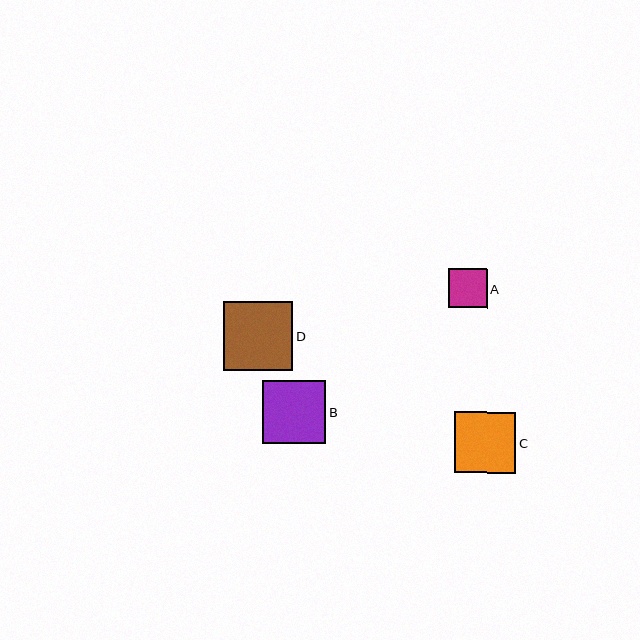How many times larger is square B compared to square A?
Square B is approximately 1.6 times the size of square A.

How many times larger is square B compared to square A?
Square B is approximately 1.6 times the size of square A.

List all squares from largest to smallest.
From largest to smallest: D, B, C, A.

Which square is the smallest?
Square A is the smallest with a size of approximately 39 pixels.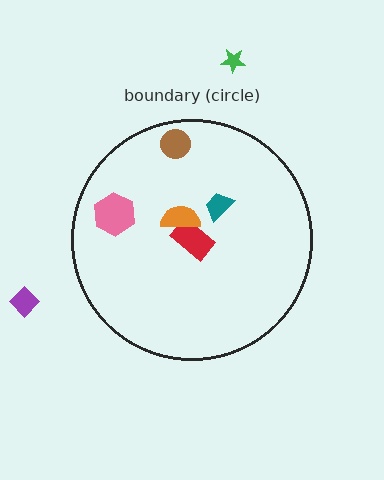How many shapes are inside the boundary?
5 inside, 2 outside.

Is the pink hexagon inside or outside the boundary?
Inside.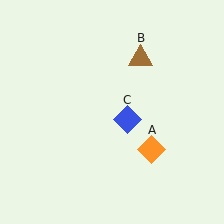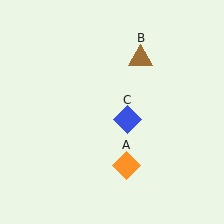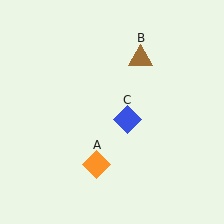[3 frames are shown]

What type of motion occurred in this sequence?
The orange diamond (object A) rotated clockwise around the center of the scene.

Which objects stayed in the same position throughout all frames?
Brown triangle (object B) and blue diamond (object C) remained stationary.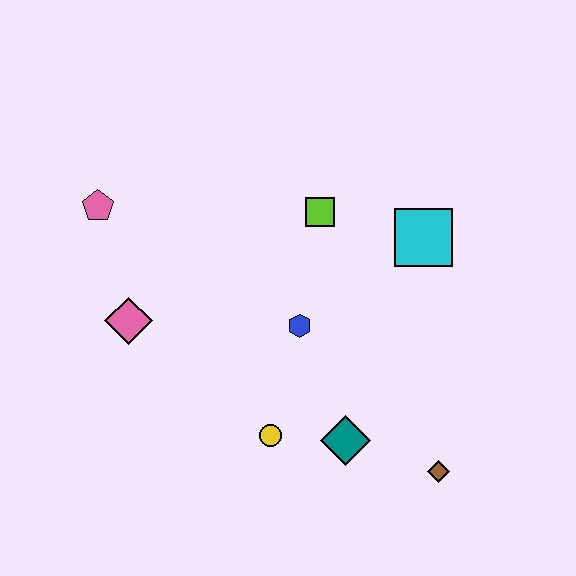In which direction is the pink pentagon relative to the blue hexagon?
The pink pentagon is to the left of the blue hexagon.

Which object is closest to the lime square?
The cyan square is closest to the lime square.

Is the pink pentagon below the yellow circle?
No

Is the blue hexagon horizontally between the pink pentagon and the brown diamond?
Yes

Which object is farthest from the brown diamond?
The pink pentagon is farthest from the brown diamond.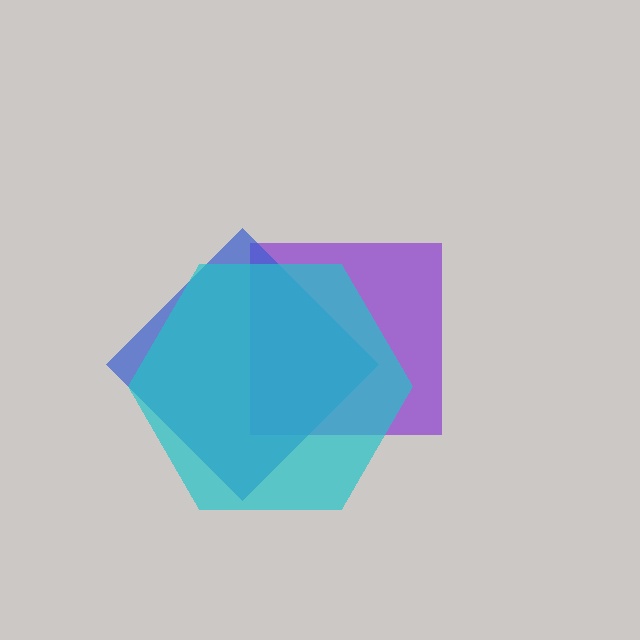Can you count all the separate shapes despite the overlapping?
Yes, there are 3 separate shapes.